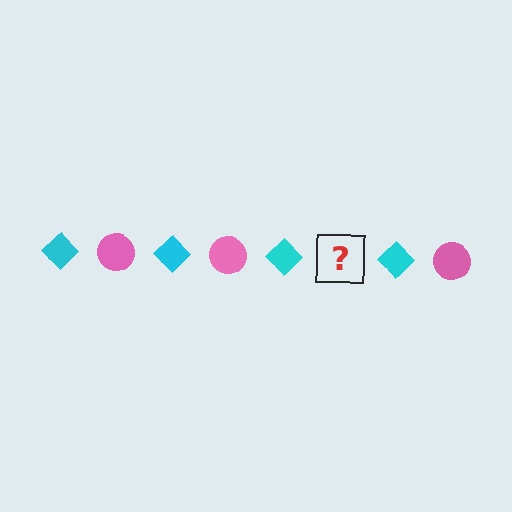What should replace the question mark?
The question mark should be replaced with a pink circle.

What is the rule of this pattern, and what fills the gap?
The rule is that the pattern alternates between cyan diamond and pink circle. The gap should be filled with a pink circle.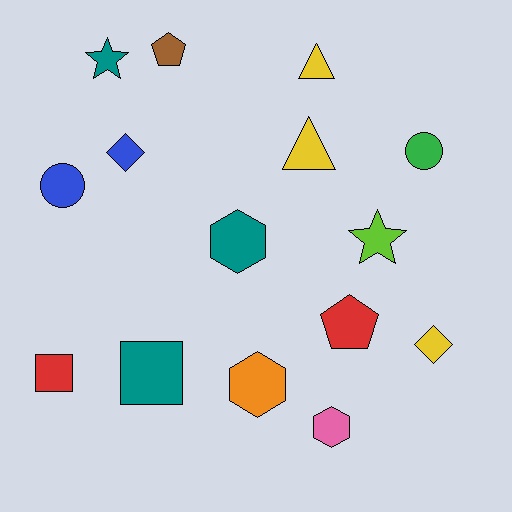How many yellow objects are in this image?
There are 3 yellow objects.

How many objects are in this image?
There are 15 objects.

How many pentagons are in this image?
There are 2 pentagons.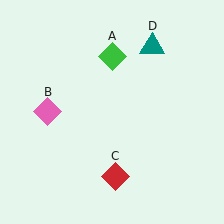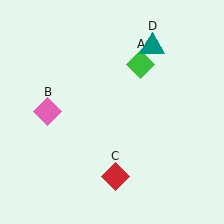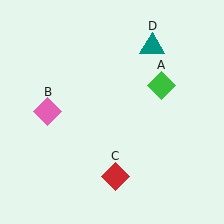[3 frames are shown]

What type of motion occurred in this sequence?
The green diamond (object A) rotated clockwise around the center of the scene.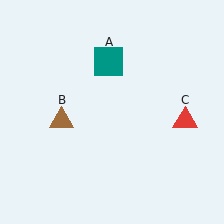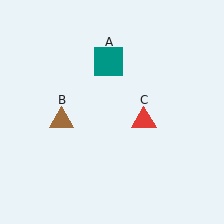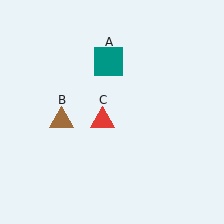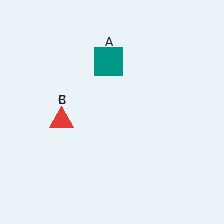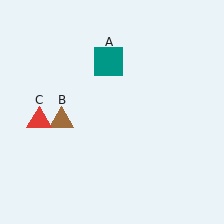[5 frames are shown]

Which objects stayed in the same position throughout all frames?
Teal square (object A) and brown triangle (object B) remained stationary.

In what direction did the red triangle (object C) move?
The red triangle (object C) moved left.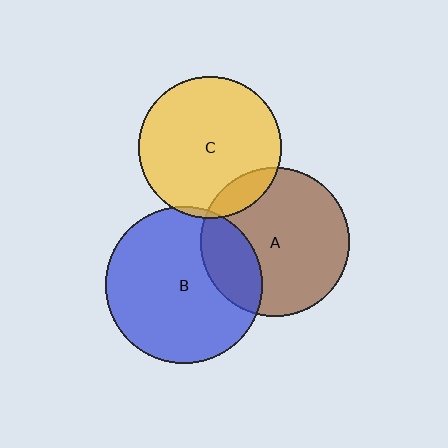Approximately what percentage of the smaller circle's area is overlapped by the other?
Approximately 25%.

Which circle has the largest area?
Circle B (blue).